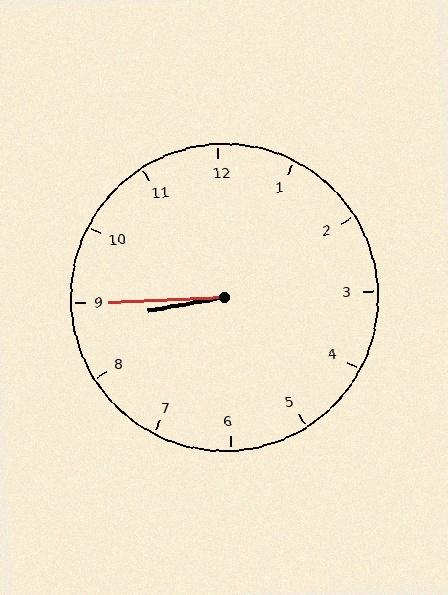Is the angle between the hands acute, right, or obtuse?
It is acute.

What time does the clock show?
8:45.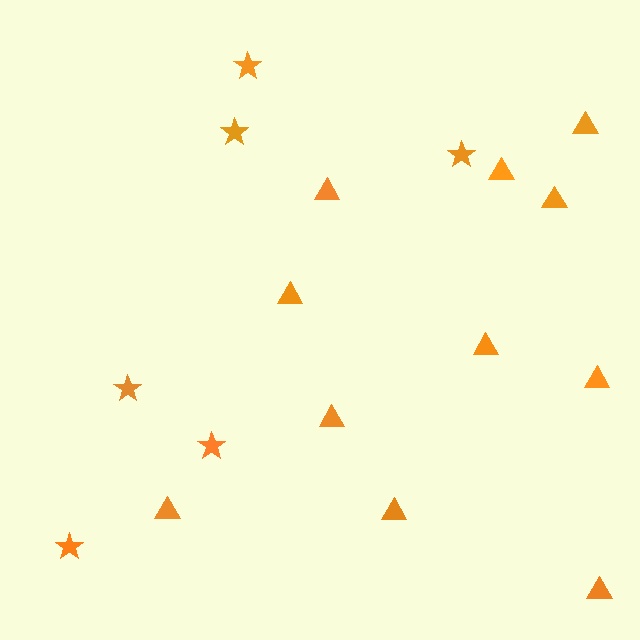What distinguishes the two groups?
There are 2 groups: one group of stars (6) and one group of triangles (11).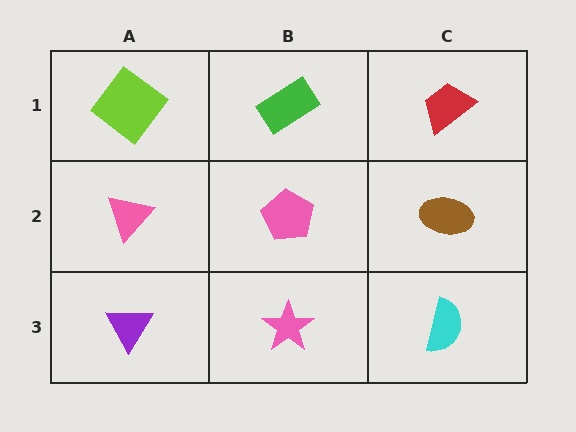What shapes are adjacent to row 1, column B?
A pink pentagon (row 2, column B), a lime diamond (row 1, column A), a red trapezoid (row 1, column C).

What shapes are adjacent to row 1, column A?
A pink triangle (row 2, column A), a green rectangle (row 1, column B).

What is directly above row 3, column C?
A brown ellipse.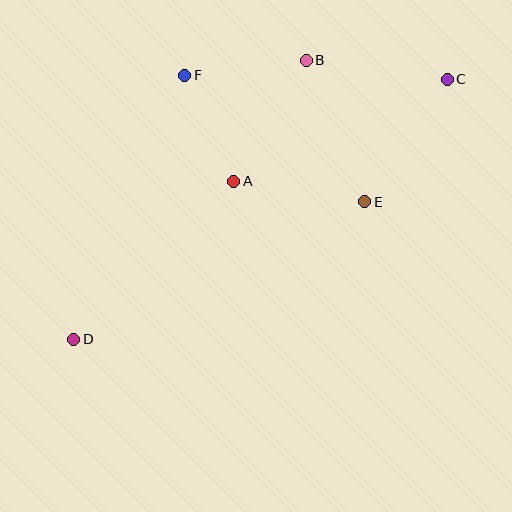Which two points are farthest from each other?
Points C and D are farthest from each other.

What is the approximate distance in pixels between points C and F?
The distance between C and F is approximately 262 pixels.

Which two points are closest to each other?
Points A and F are closest to each other.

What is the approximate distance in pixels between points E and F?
The distance between E and F is approximately 220 pixels.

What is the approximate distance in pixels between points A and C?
The distance between A and C is approximately 236 pixels.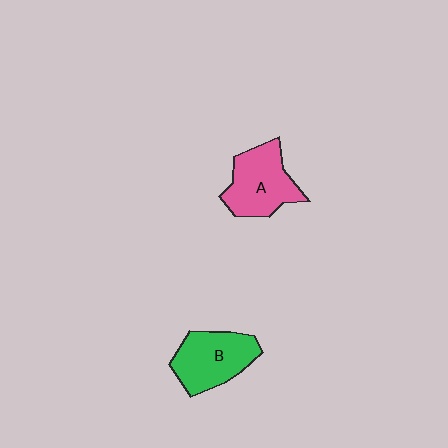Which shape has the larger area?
Shape A (pink).